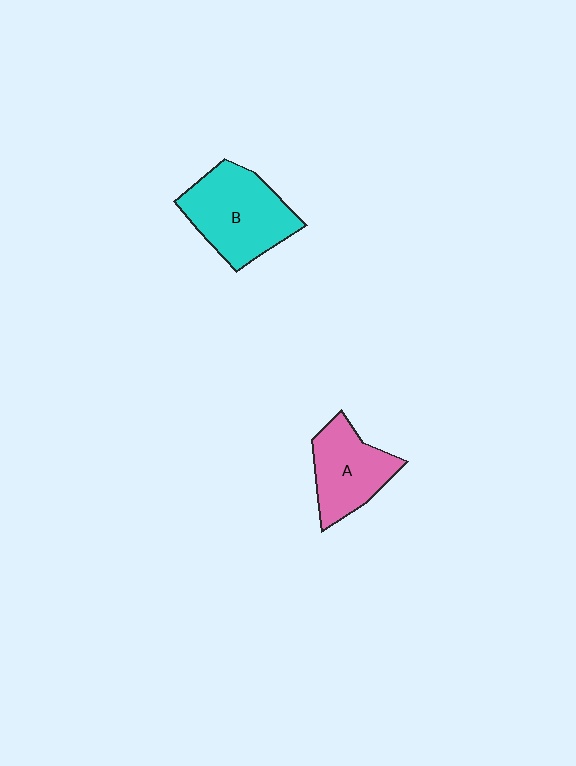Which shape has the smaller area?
Shape A (pink).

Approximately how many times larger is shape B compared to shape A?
Approximately 1.3 times.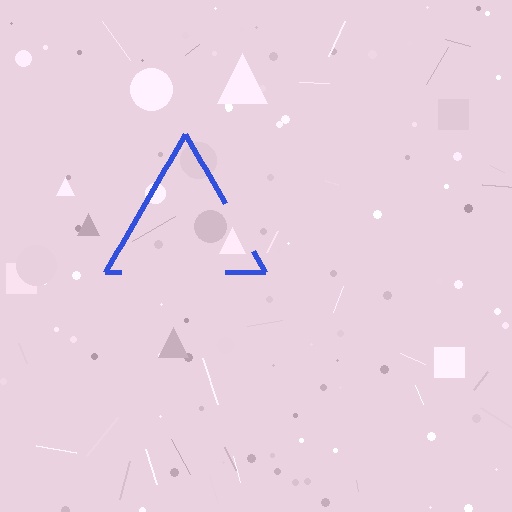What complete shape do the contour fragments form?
The contour fragments form a triangle.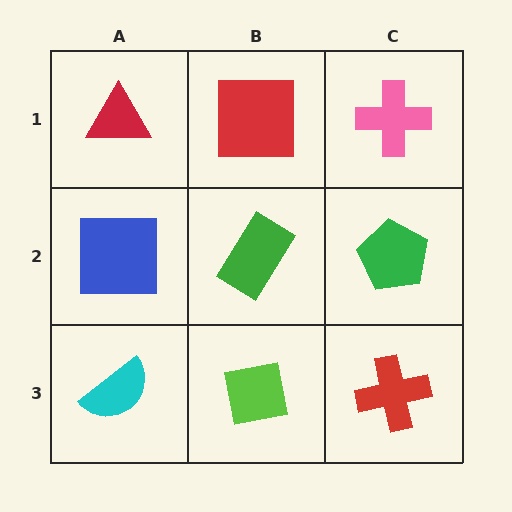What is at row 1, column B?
A red square.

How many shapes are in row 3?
3 shapes.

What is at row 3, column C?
A red cross.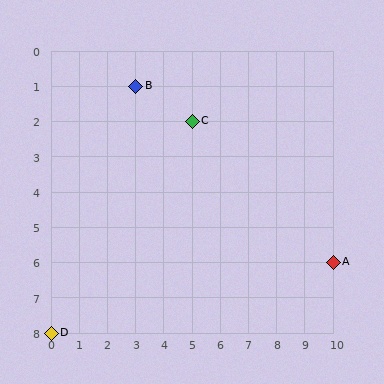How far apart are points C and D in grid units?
Points C and D are 5 columns and 6 rows apart (about 7.8 grid units diagonally).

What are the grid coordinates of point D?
Point D is at grid coordinates (0, 8).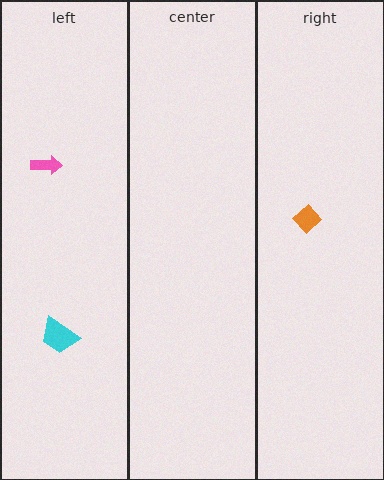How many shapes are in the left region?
2.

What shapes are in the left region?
The cyan trapezoid, the pink arrow.